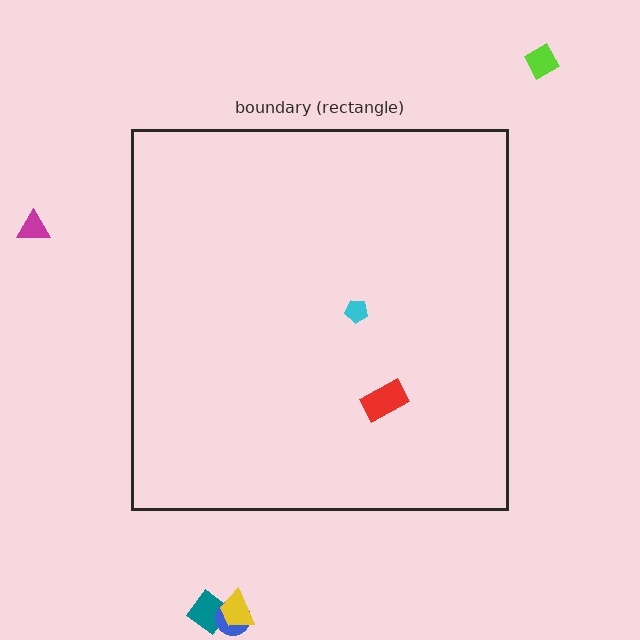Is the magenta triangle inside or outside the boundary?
Outside.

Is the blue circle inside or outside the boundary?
Outside.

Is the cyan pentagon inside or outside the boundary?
Inside.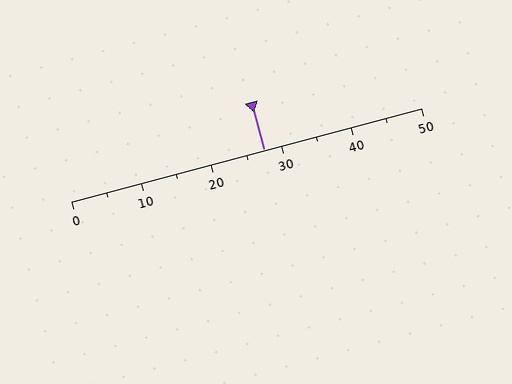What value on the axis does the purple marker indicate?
The marker indicates approximately 27.5.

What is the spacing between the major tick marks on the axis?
The major ticks are spaced 10 apart.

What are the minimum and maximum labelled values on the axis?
The axis runs from 0 to 50.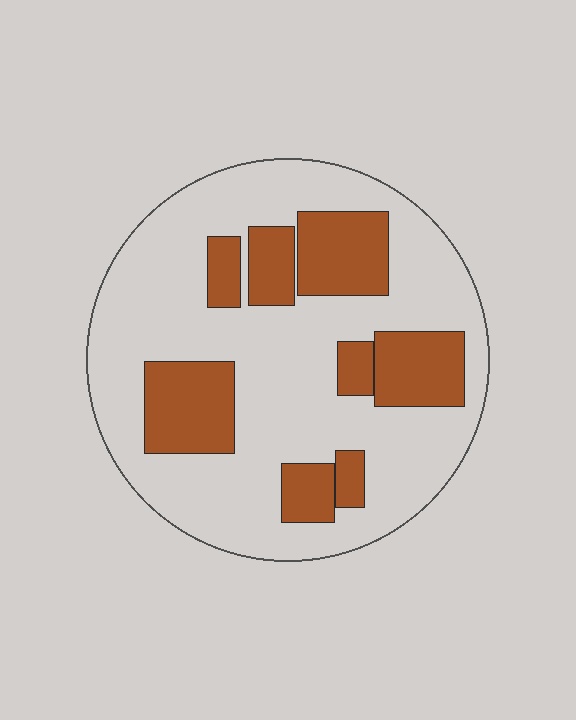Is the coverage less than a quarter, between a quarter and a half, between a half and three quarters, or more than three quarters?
Between a quarter and a half.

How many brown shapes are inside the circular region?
8.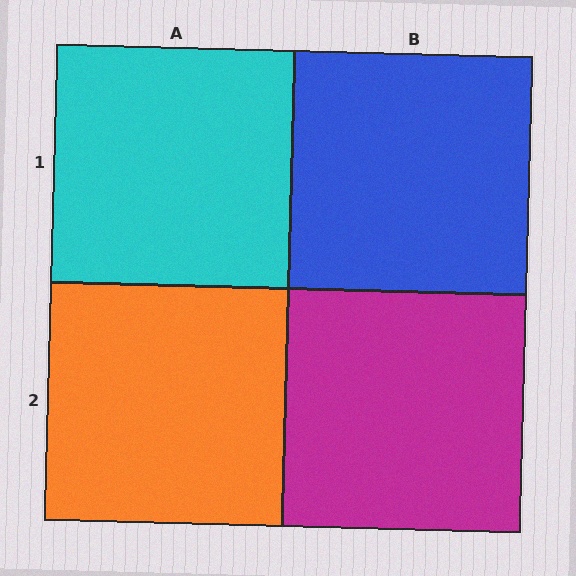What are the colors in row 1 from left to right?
Cyan, blue.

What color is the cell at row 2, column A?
Orange.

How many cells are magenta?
1 cell is magenta.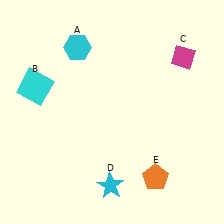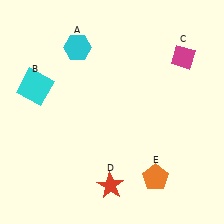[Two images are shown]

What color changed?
The star (D) changed from cyan in Image 1 to red in Image 2.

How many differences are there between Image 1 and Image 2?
There is 1 difference between the two images.